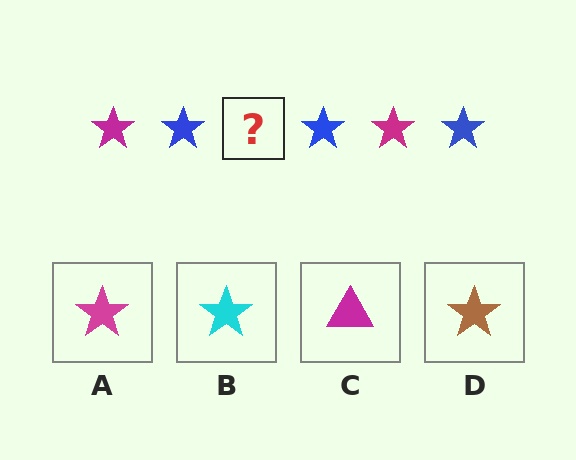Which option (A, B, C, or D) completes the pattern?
A.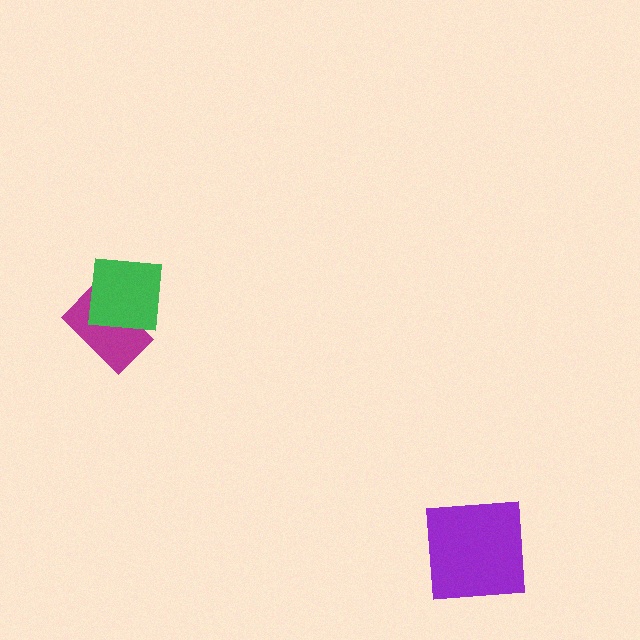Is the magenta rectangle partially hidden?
Yes, it is partially covered by another shape.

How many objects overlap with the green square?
1 object overlaps with the green square.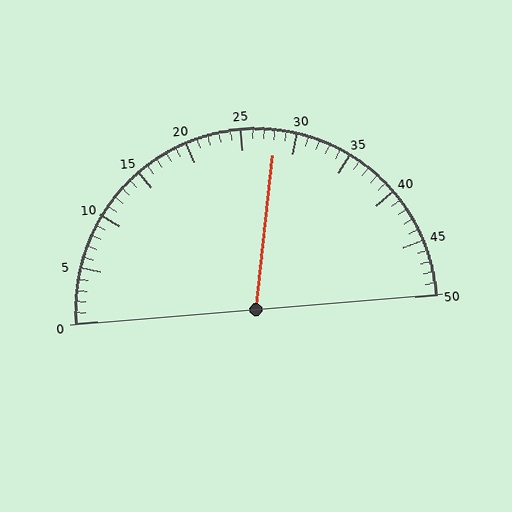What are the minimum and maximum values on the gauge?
The gauge ranges from 0 to 50.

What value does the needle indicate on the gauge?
The needle indicates approximately 28.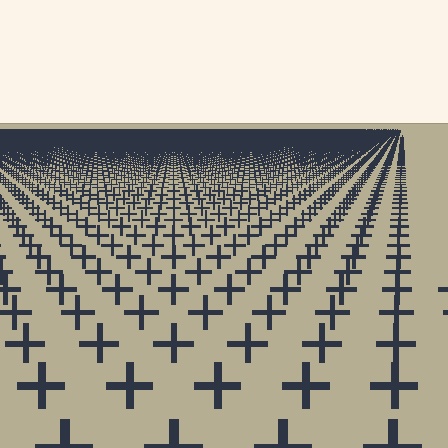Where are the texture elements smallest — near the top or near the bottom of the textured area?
Near the top.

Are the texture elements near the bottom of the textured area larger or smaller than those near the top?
Larger. Near the bottom, elements are closer to the viewer and appear at a bigger on-screen size.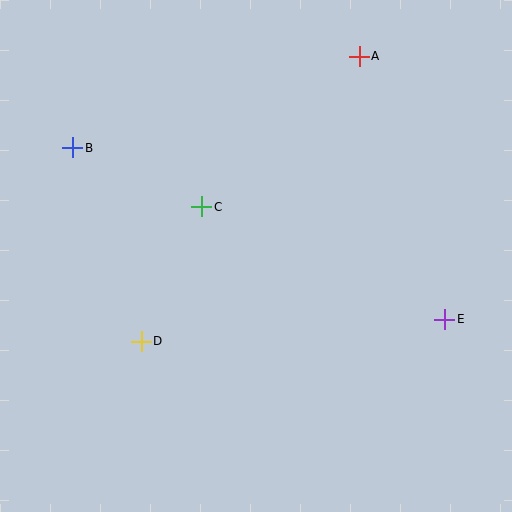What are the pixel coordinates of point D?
Point D is at (141, 341).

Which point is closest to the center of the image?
Point C at (202, 207) is closest to the center.